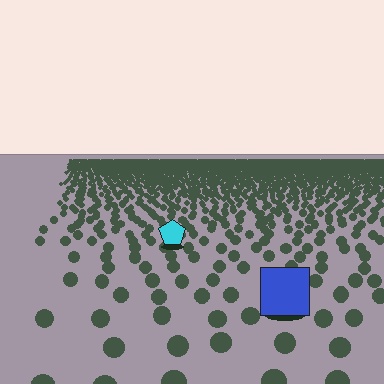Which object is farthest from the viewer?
The cyan pentagon is farthest from the viewer. It appears smaller and the ground texture around it is denser.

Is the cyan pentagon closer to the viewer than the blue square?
No. The blue square is closer — you can tell from the texture gradient: the ground texture is coarser near it.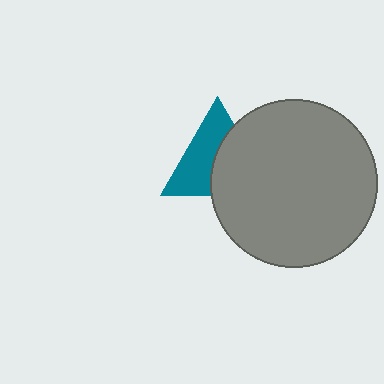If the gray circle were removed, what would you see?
You would see the complete teal triangle.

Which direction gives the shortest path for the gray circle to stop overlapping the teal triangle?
Moving right gives the shortest separation.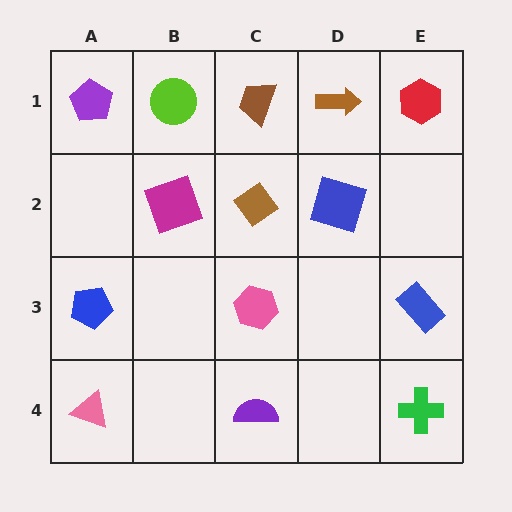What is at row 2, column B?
A magenta square.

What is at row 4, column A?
A pink triangle.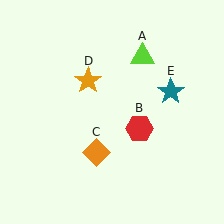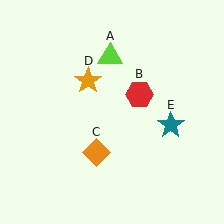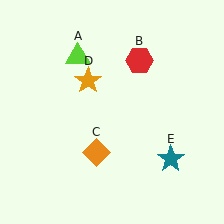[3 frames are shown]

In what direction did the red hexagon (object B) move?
The red hexagon (object B) moved up.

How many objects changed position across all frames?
3 objects changed position: lime triangle (object A), red hexagon (object B), teal star (object E).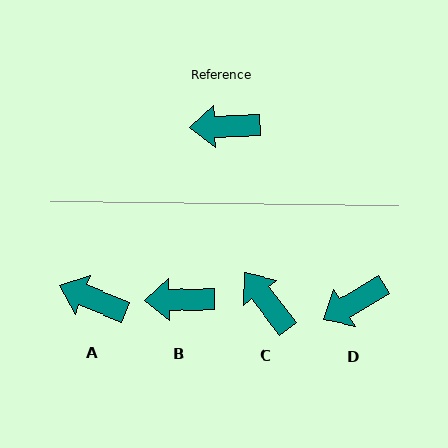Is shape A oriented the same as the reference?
No, it is off by about 23 degrees.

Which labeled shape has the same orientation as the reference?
B.